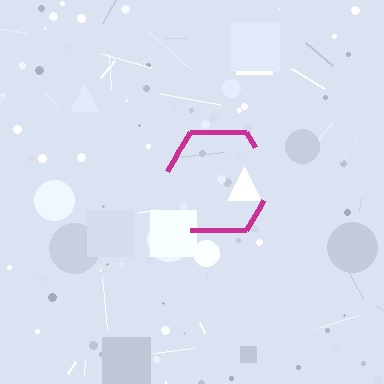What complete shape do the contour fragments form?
The contour fragments form a hexagon.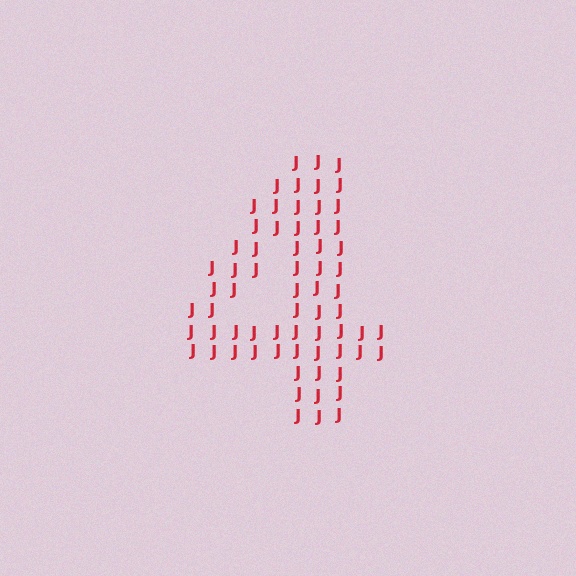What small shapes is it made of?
It is made of small letter J's.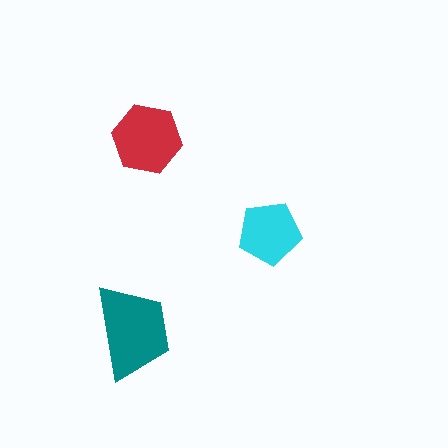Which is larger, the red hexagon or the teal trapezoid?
The teal trapezoid.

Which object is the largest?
The teal trapezoid.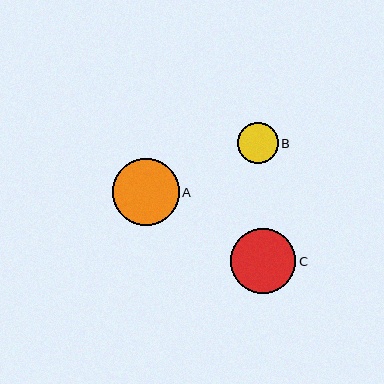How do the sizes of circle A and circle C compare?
Circle A and circle C are approximately the same size.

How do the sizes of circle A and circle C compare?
Circle A and circle C are approximately the same size.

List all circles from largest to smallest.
From largest to smallest: A, C, B.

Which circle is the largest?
Circle A is the largest with a size of approximately 67 pixels.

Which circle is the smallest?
Circle B is the smallest with a size of approximately 40 pixels.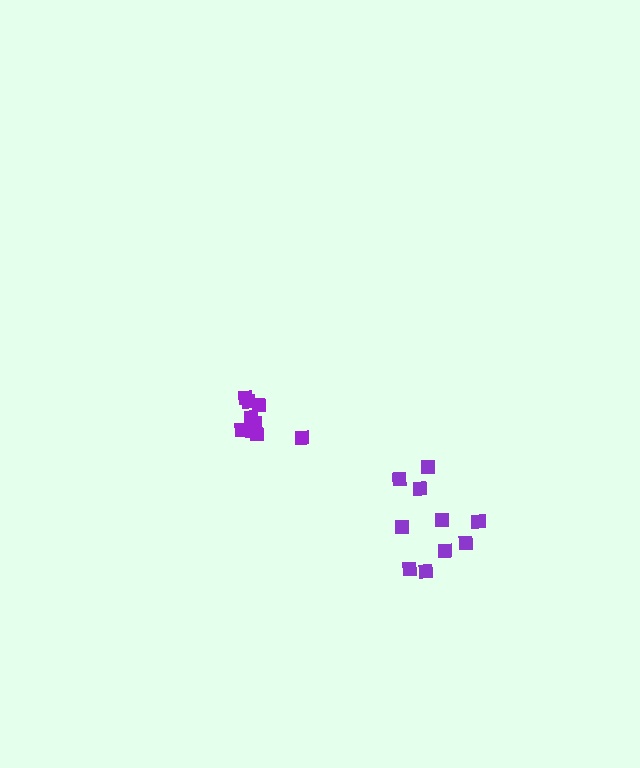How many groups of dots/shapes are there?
There are 2 groups.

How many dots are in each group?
Group 1: 9 dots, Group 2: 10 dots (19 total).